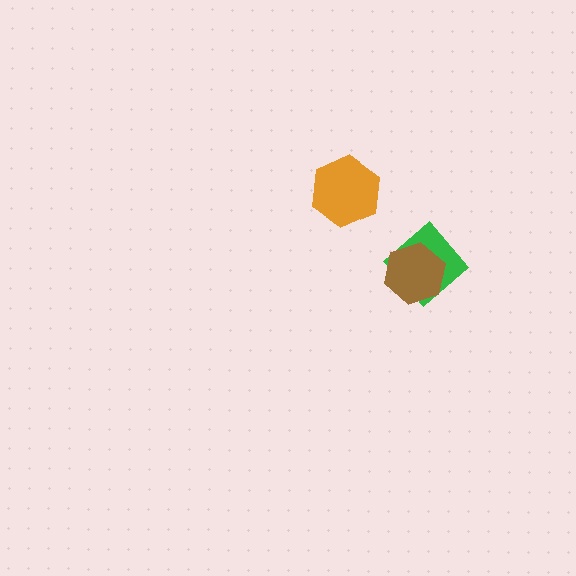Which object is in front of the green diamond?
The brown hexagon is in front of the green diamond.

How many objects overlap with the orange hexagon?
0 objects overlap with the orange hexagon.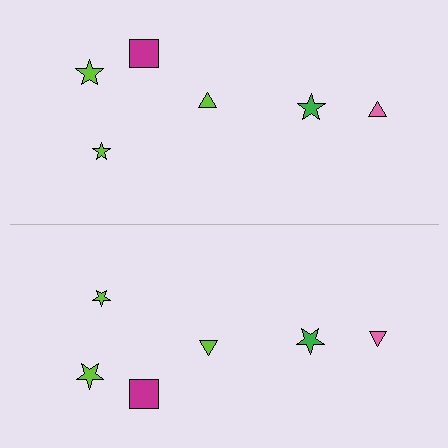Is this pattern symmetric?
Yes, this pattern has bilateral (reflection) symmetry.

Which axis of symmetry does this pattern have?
The pattern has a horizontal axis of symmetry running through the center of the image.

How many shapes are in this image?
There are 12 shapes in this image.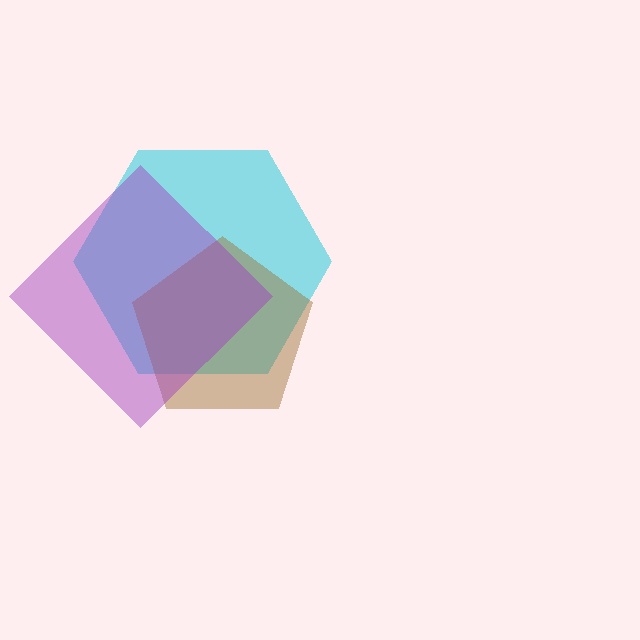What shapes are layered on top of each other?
The layered shapes are: a cyan hexagon, a brown pentagon, a purple diamond.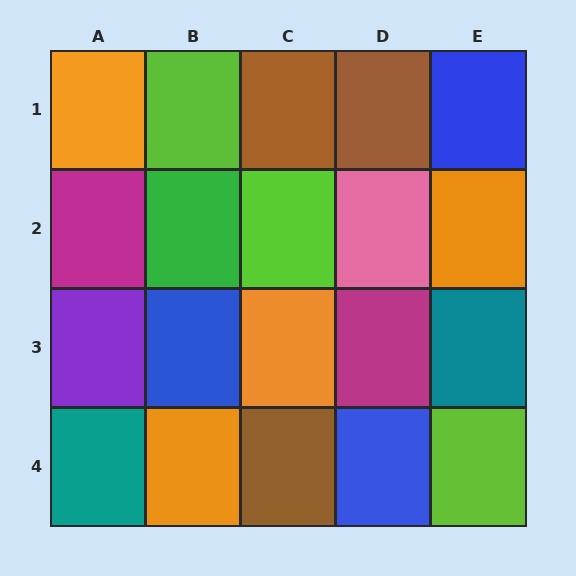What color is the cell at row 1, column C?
Brown.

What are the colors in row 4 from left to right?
Teal, orange, brown, blue, lime.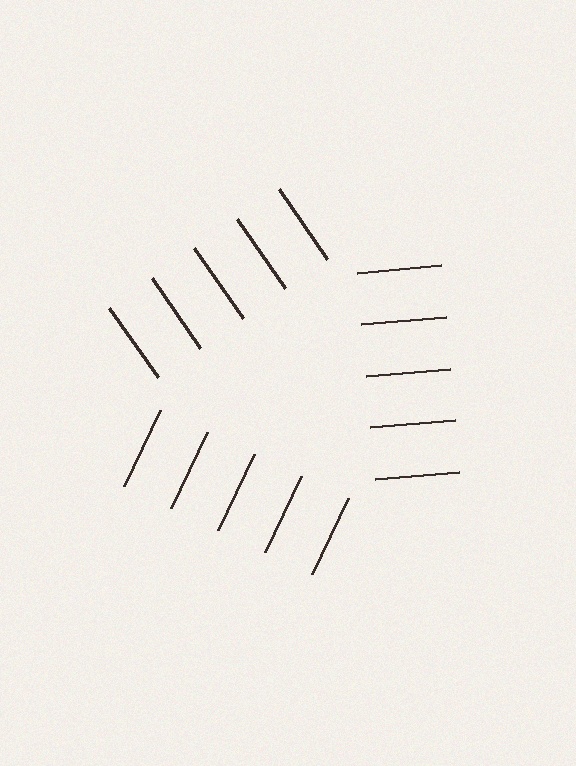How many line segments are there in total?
15 — 5 along each of the 3 edges.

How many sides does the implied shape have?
3 sides — the line-ends trace a triangle.